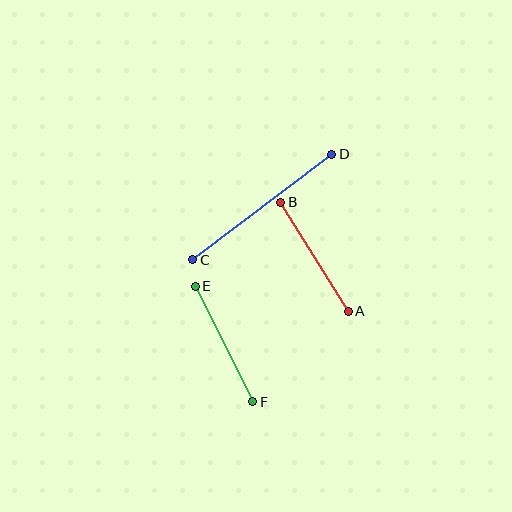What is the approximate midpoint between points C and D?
The midpoint is at approximately (262, 207) pixels.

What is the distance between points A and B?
The distance is approximately 128 pixels.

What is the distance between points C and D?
The distance is approximately 174 pixels.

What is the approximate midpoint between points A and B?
The midpoint is at approximately (314, 257) pixels.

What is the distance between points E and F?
The distance is approximately 129 pixels.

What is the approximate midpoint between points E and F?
The midpoint is at approximately (224, 344) pixels.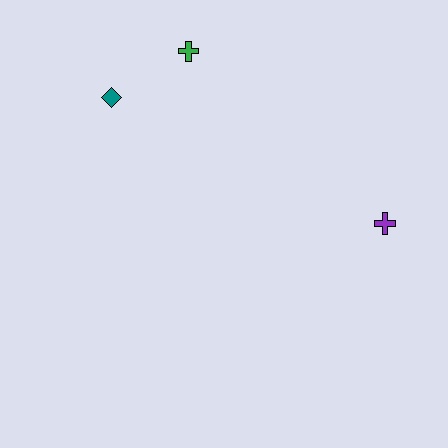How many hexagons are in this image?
There are no hexagons.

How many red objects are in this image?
There are no red objects.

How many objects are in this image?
There are 3 objects.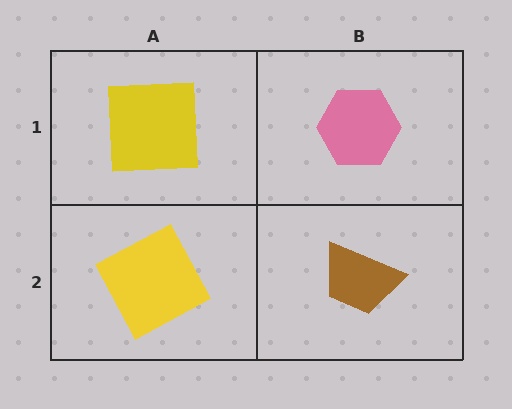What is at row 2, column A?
A yellow square.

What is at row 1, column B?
A pink hexagon.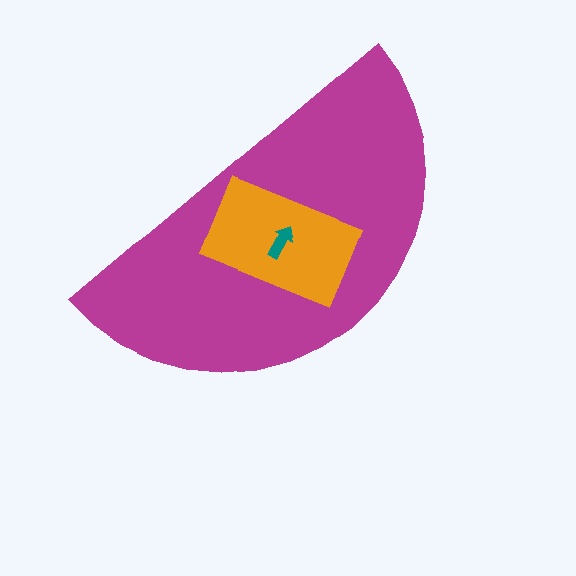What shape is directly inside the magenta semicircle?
The orange rectangle.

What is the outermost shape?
The magenta semicircle.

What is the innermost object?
The teal arrow.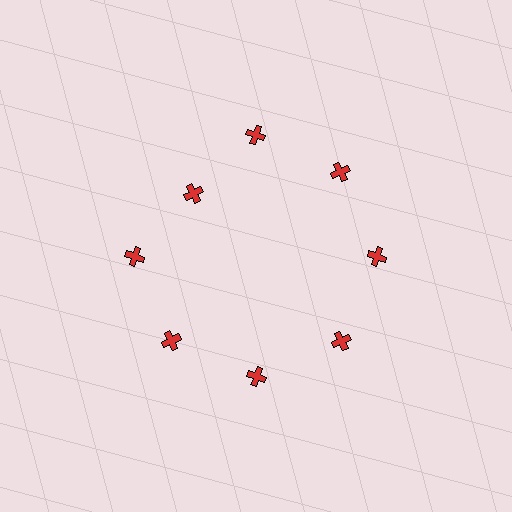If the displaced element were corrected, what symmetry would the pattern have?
It would have 8-fold rotational symmetry — the pattern would map onto itself every 45 degrees.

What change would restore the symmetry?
The symmetry would be restored by moving it outward, back onto the ring so that all 8 crosses sit at equal angles and equal distance from the center.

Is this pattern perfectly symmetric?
No. The 8 red crosses are arranged in a ring, but one element near the 10 o'clock position is pulled inward toward the center, breaking the 8-fold rotational symmetry.